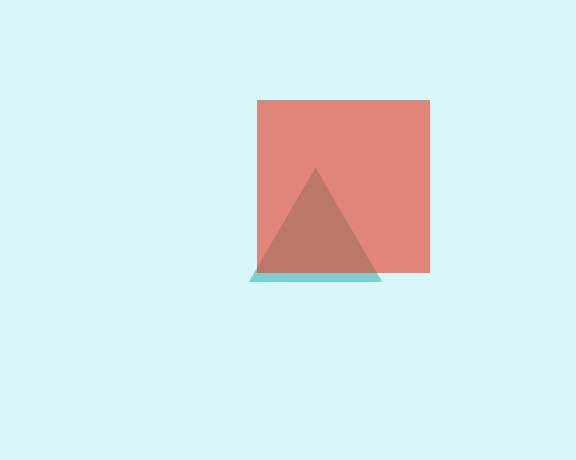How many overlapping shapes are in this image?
There are 2 overlapping shapes in the image.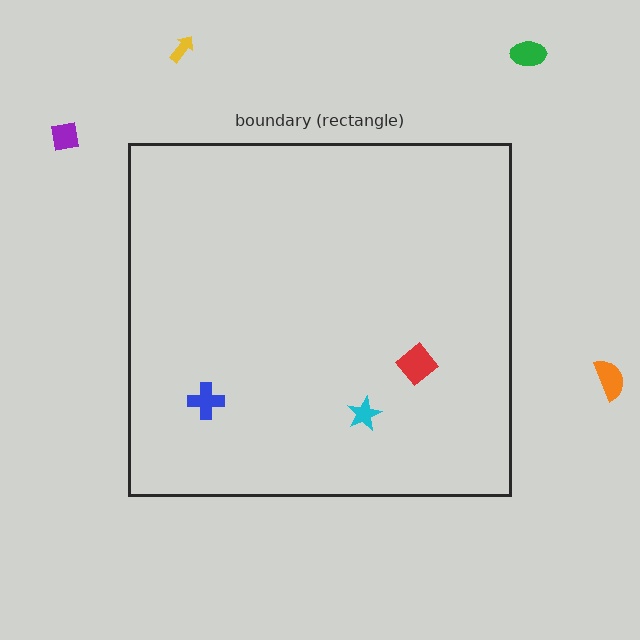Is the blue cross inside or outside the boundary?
Inside.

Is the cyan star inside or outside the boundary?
Inside.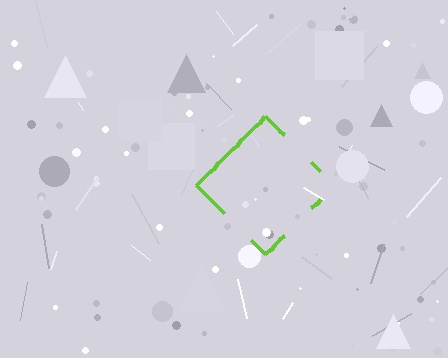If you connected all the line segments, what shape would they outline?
They would outline a diamond.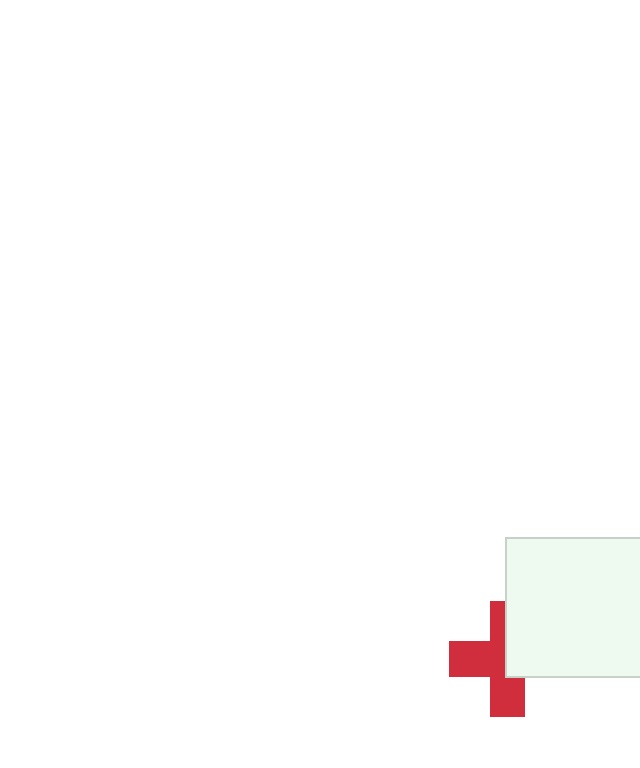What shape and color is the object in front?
The object in front is a white square.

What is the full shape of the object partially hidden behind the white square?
The partially hidden object is a red cross.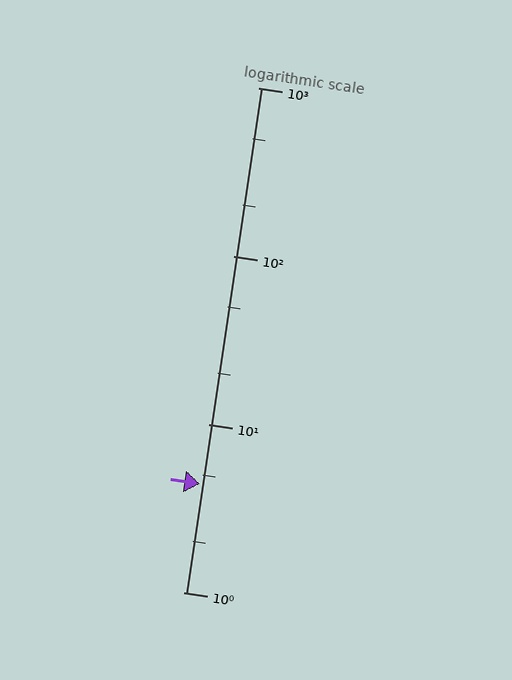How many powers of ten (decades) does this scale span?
The scale spans 3 decades, from 1 to 1000.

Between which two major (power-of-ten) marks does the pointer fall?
The pointer is between 1 and 10.